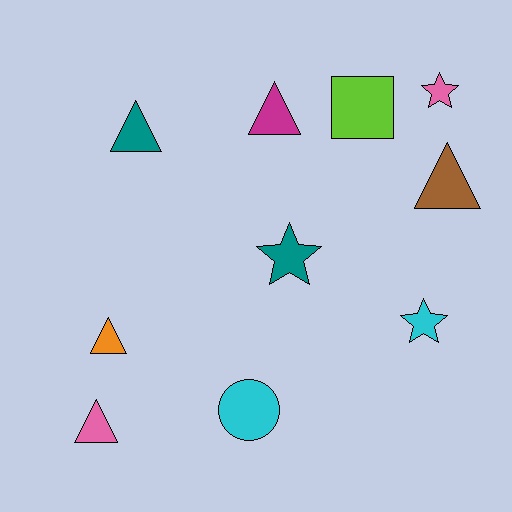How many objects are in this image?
There are 10 objects.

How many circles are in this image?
There is 1 circle.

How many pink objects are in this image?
There are 2 pink objects.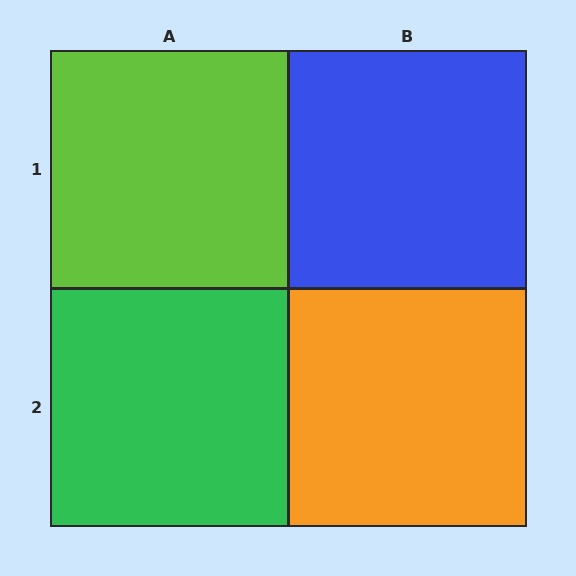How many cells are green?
1 cell is green.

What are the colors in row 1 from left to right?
Lime, blue.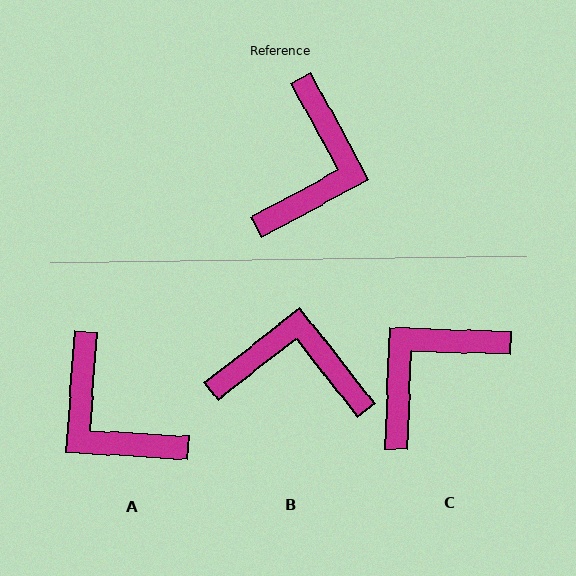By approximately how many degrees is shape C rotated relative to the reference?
Approximately 149 degrees counter-clockwise.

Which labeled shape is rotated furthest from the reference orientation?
C, about 149 degrees away.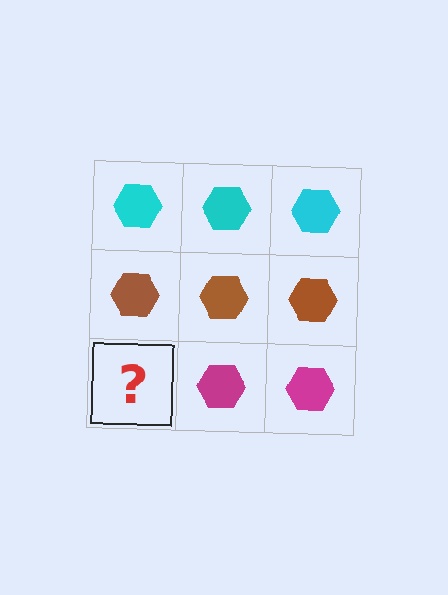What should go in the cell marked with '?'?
The missing cell should contain a magenta hexagon.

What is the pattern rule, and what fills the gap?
The rule is that each row has a consistent color. The gap should be filled with a magenta hexagon.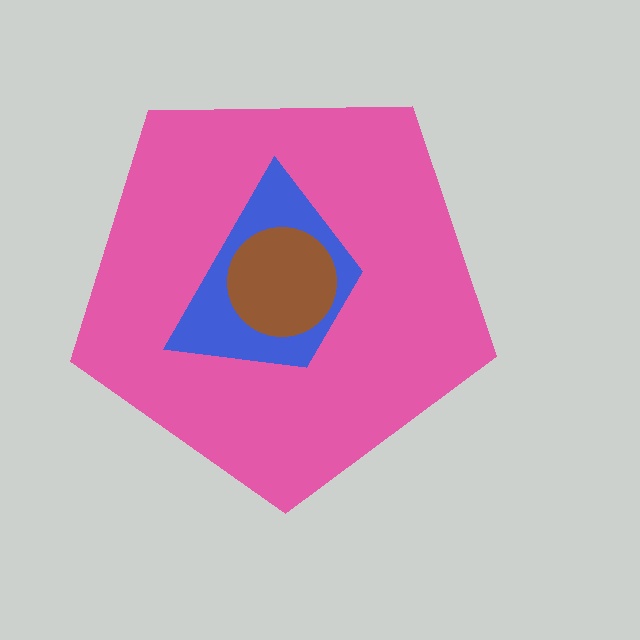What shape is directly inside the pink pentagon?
The blue trapezoid.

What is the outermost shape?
The pink pentagon.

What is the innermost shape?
The brown circle.